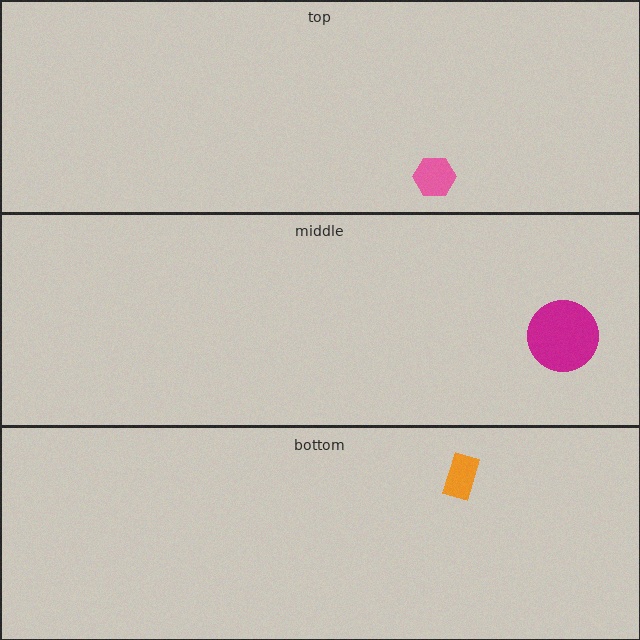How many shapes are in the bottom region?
1.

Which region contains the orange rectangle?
The bottom region.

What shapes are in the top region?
The pink hexagon.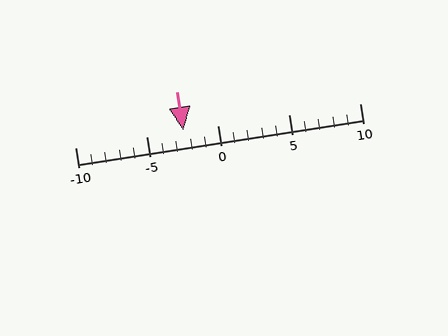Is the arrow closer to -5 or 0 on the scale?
The arrow is closer to 0.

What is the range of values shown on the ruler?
The ruler shows values from -10 to 10.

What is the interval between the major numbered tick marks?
The major tick marks are spaced 5 units apart.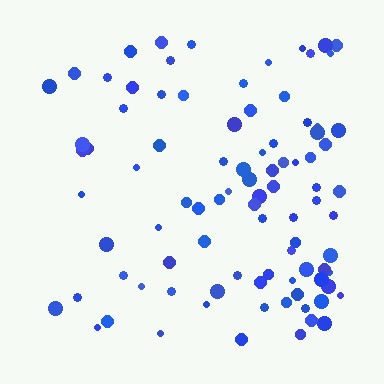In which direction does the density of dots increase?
From left to right, with the right side densest.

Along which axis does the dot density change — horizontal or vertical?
Horizontal.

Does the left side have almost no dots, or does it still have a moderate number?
Still a moderate number, just noticeably fewer than the right.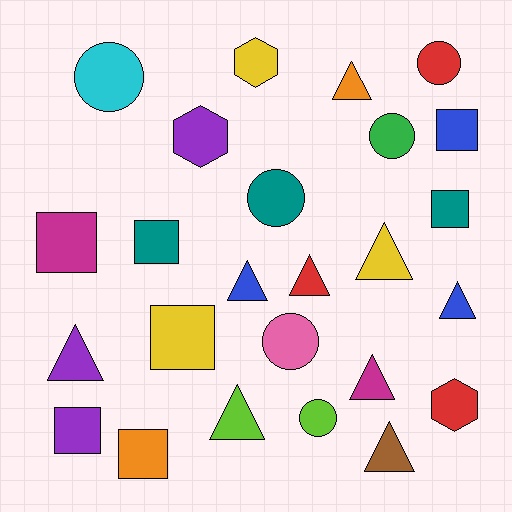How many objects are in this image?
There are 25 objects.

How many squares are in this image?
There are 7 squares.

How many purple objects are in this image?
There are 3 purple objects.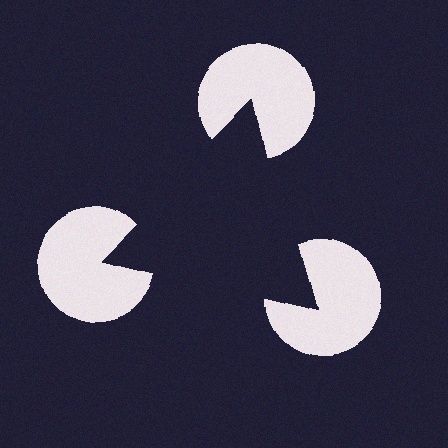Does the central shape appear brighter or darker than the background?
It typically appears slightly darker than the background, even though no actual brightness change is drawn.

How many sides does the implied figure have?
3 sides.